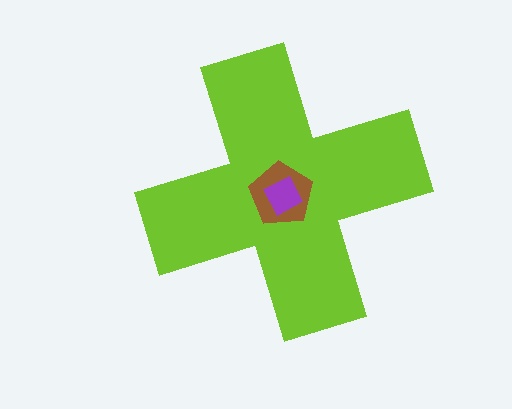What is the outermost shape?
The lime cross.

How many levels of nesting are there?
3.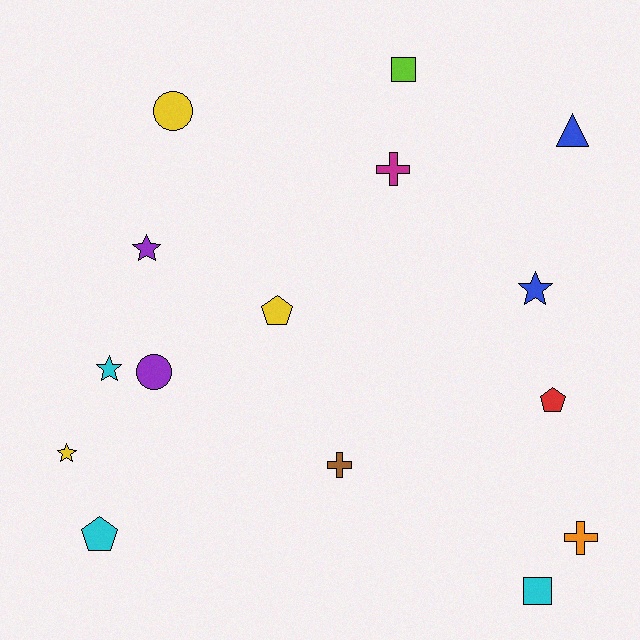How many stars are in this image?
There are 4 stars.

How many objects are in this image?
There are 15 objects.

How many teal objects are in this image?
There are no teal objects.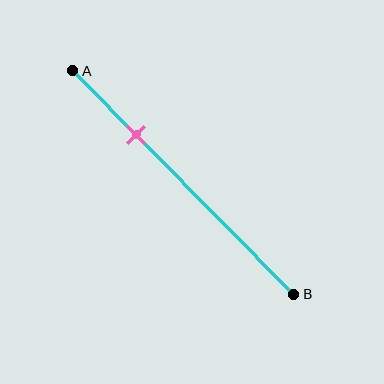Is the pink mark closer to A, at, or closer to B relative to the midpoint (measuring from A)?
The pink mark is closer to point A than the midpoint of segment AB.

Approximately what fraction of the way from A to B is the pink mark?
The pink mark is approximately 30% of the way from A to B.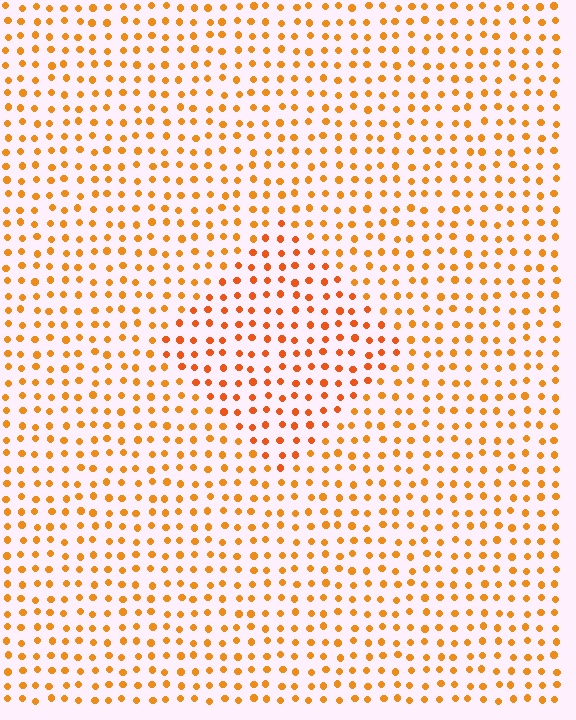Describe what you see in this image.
The image is filled with small orange elements in a uniform arrangement. A diamond-shaped region is visible where the elements are tinted to a slightly different hue, forming a subtle color boundary.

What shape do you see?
I see a diamond.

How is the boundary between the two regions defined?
The boundary is defined purely by a slight shift in hue (about 16 degrees). Spacing, size, and orientation are identical on both sides.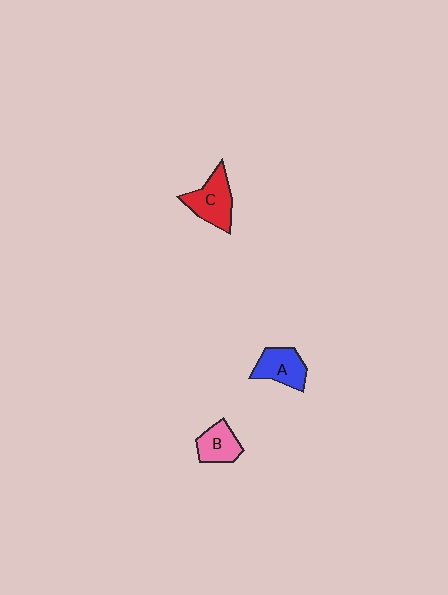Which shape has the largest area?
Shape C (red).